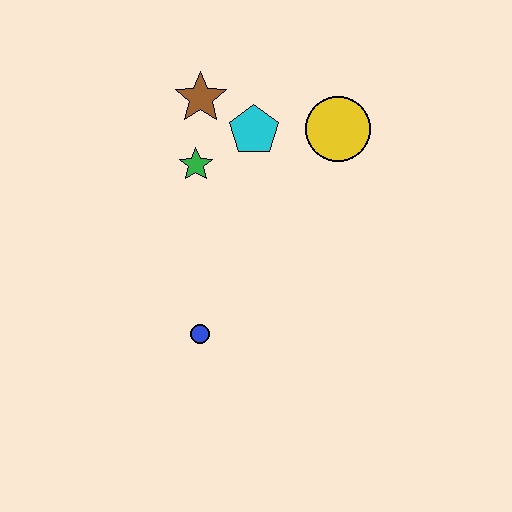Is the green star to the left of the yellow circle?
Yes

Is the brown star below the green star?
No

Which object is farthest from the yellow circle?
The blue circle is farthest from the yellow circle.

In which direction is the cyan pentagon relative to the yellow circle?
The cyan pentagon is to the left of the yellow circle.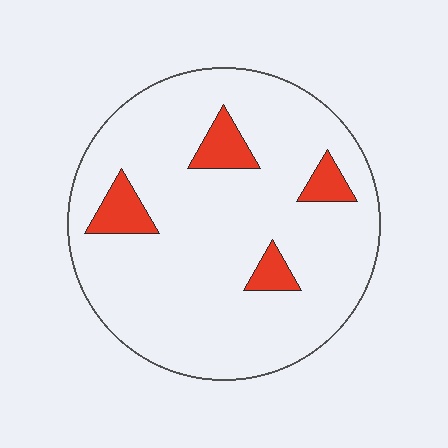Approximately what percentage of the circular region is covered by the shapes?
Approximately 10%.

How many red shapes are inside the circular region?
4.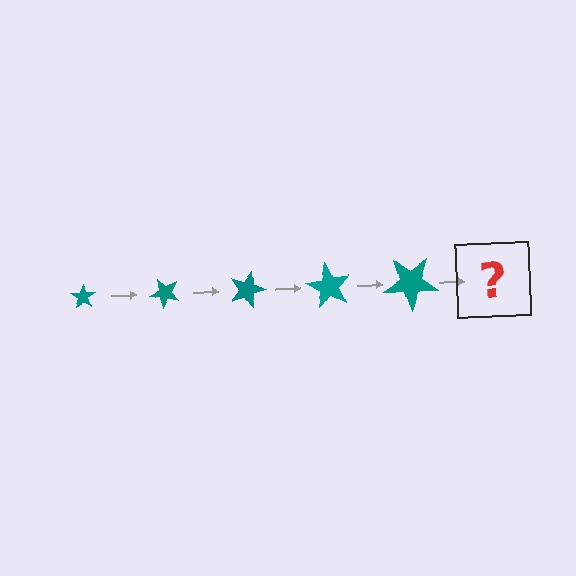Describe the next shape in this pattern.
It should be a star, larger than the previous one and rotated 225 degrees from the start.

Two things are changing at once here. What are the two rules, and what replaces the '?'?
The two rules are that the star grows larger each step and it rotates 45 degrees each step. The '?' should be a star, larger than the previous one and rotated 225 degrees from the start.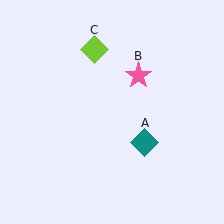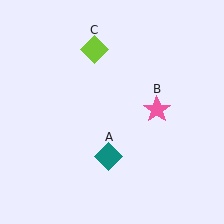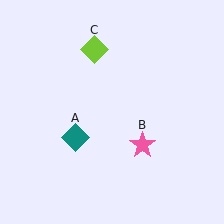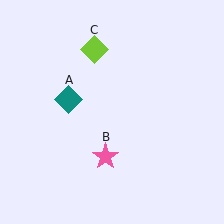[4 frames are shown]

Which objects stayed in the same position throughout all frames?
Lime diamond (object C) remained stationary.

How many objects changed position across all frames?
2 objects changed position: teal diamond (object A), pink star (object B).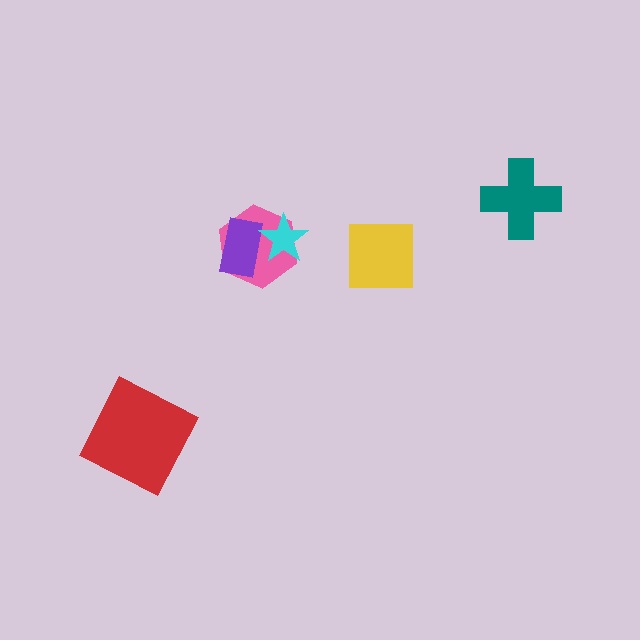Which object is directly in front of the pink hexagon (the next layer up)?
The purple rectangle is directly in front of the pink hexagon.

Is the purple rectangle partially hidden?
Yes, it is partially covered by another shape.